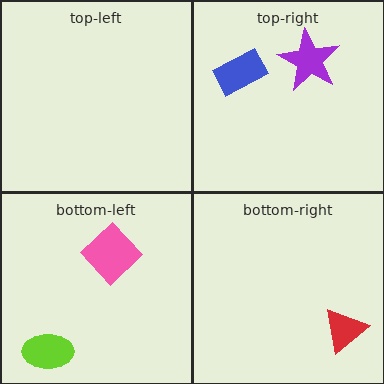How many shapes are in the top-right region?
2.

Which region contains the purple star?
The top-right region.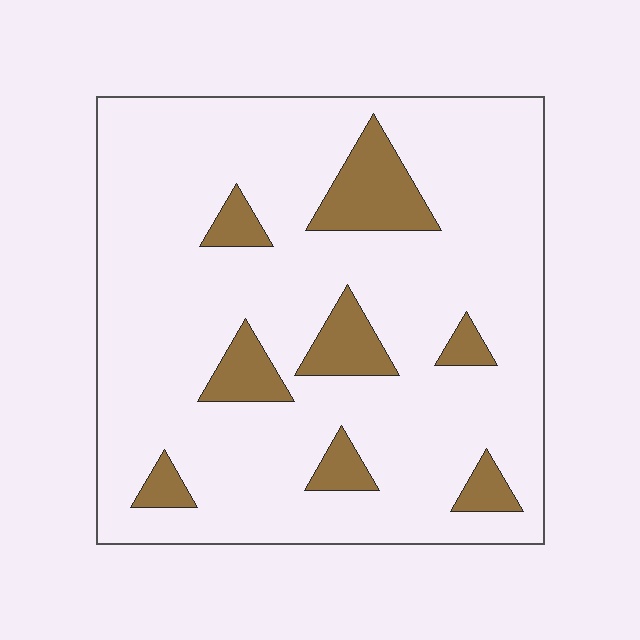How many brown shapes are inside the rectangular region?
8.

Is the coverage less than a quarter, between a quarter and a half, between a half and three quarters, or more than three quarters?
Less than a quarter.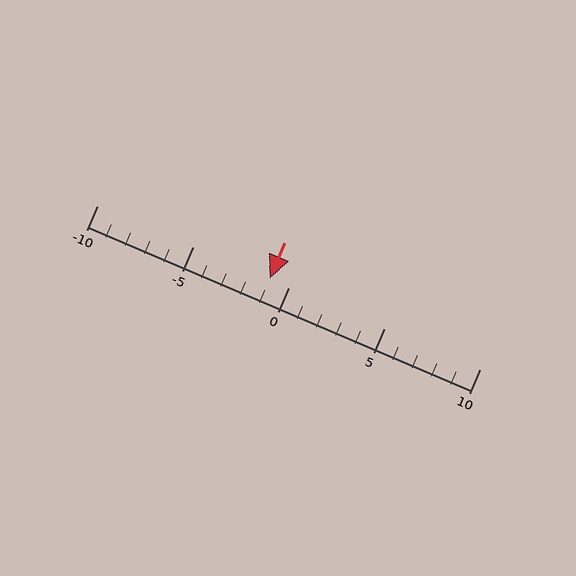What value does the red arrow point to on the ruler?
The red arrow points to approximately -1.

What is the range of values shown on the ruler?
The ruler shows values from -10 to 10.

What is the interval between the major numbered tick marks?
The major tick marks are spaced 5 units apart.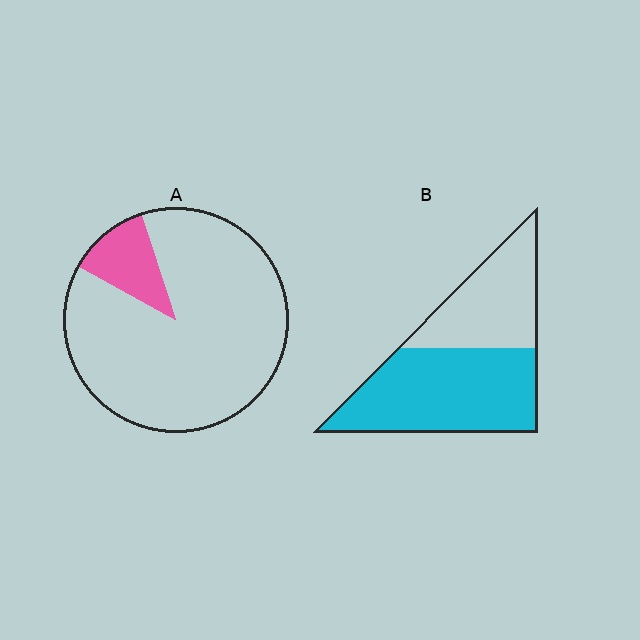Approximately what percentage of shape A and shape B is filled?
A is approximately 10% and B is approximately 60%.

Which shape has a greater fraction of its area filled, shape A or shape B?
Shape B.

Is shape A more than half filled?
No.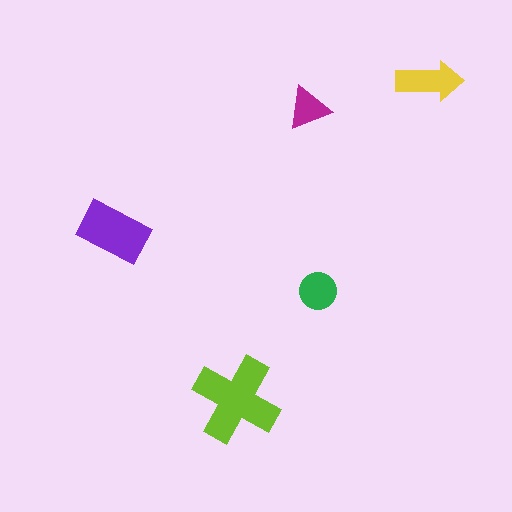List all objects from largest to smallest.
The lime cross, the purple rectangle, the yellow arrow, the green circle, the magenta triangle.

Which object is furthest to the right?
The yellow arrow is rightmost.